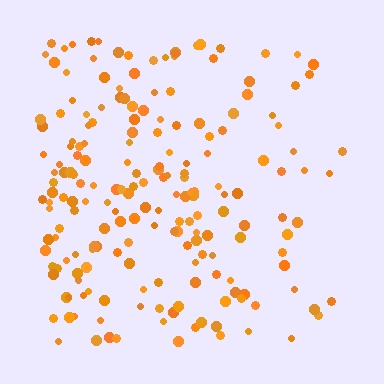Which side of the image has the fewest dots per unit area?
The right.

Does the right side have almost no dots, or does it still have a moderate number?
Still a moderate number, just noticeably fewer than the left.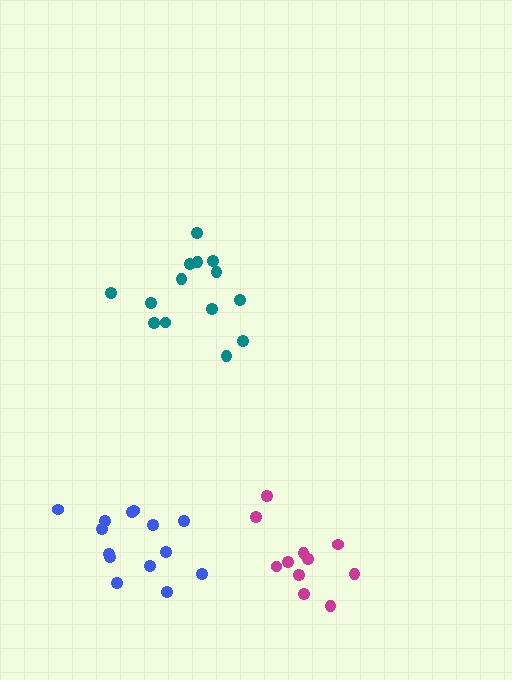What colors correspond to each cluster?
The clusters are colored: teal, magenta, blue.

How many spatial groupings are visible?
There are 3 spatial groupings.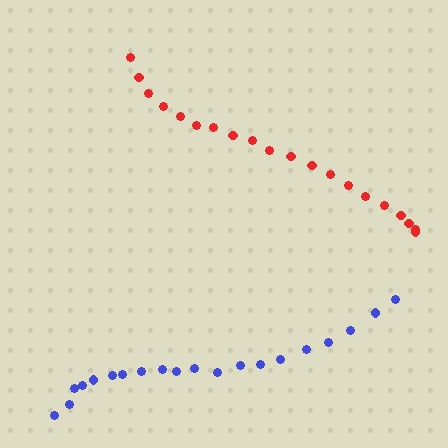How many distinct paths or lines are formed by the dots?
There are 2 distinct paths.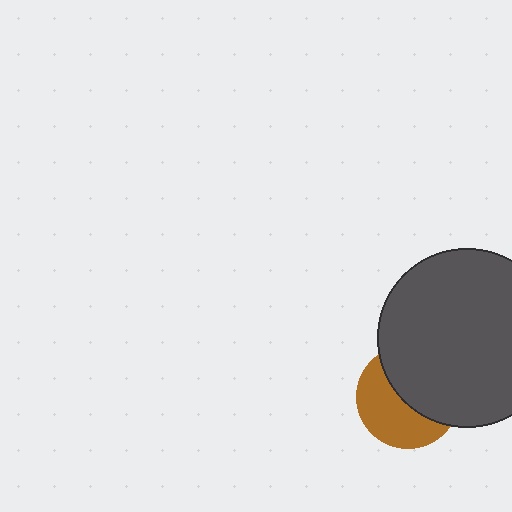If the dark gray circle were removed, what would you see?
You would see the complete brown circle.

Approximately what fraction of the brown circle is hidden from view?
Roughly 51% of the brown circle is hidden behind the dark gray circle.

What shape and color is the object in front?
The object in front is a dark gray circle.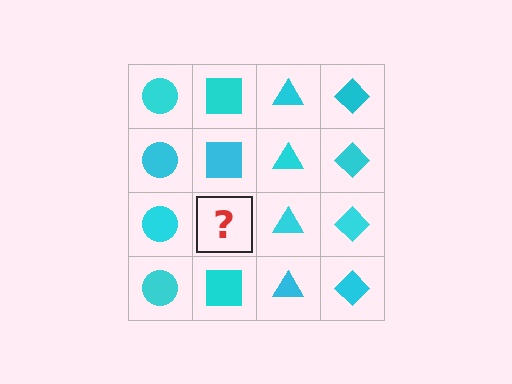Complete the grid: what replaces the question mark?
The question mark should be replaced with a cyan square.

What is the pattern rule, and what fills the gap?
The rule is that each column has a consistent shape. The gap should be filled with a cyan square.